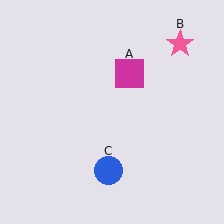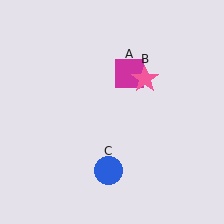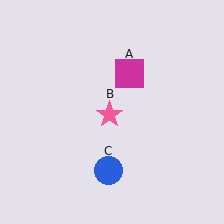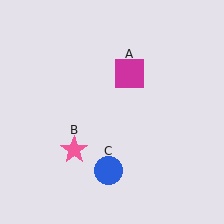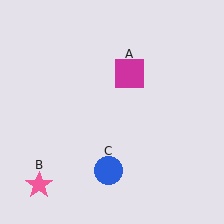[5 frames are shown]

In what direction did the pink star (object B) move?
The pink star (object B) moved down and to the left.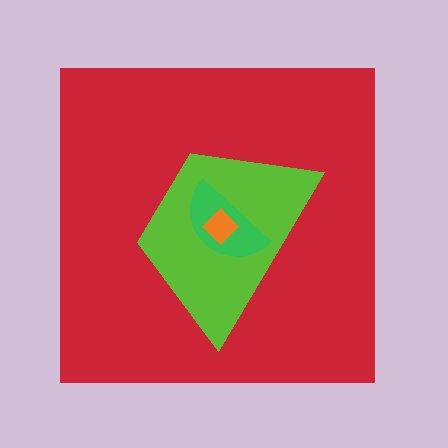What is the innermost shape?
The orange diamond.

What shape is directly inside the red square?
The lime trapezoid.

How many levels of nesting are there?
4.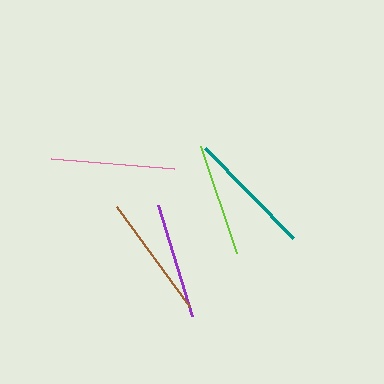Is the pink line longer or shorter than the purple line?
The pink line is longer than the purple line.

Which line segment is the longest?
The teal line is the longest at approximately 126 pixels.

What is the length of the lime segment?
The lime segment is approximately 113 pixels long.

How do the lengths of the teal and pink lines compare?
The teal and pink lines are approximately the same length.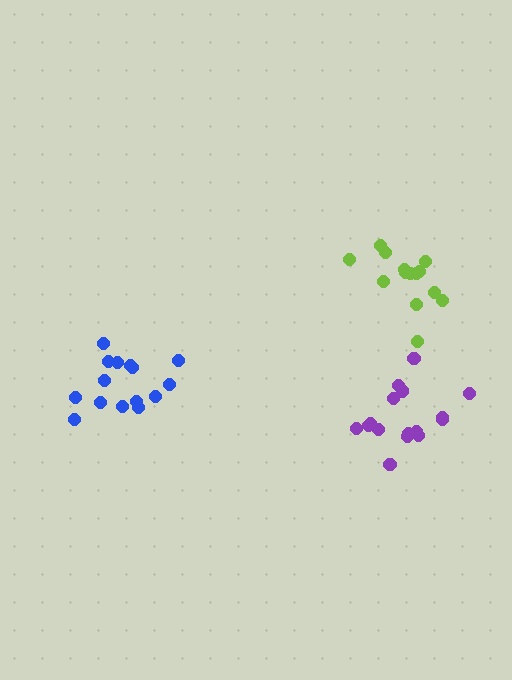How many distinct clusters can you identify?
There are 3 distinct clusters.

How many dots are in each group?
Group 1: 14 dots, Group 2: 16 dots, Group 3: 15 dots (45 total).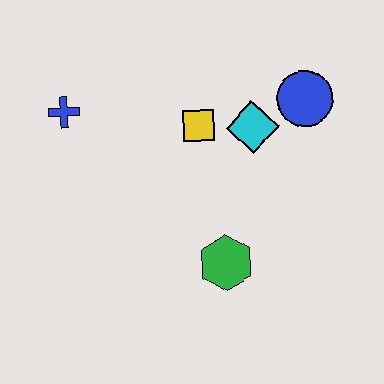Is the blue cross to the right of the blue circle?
No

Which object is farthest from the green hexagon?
The blue cross is farthest from the green hexagon.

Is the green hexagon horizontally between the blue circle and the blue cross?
Yes